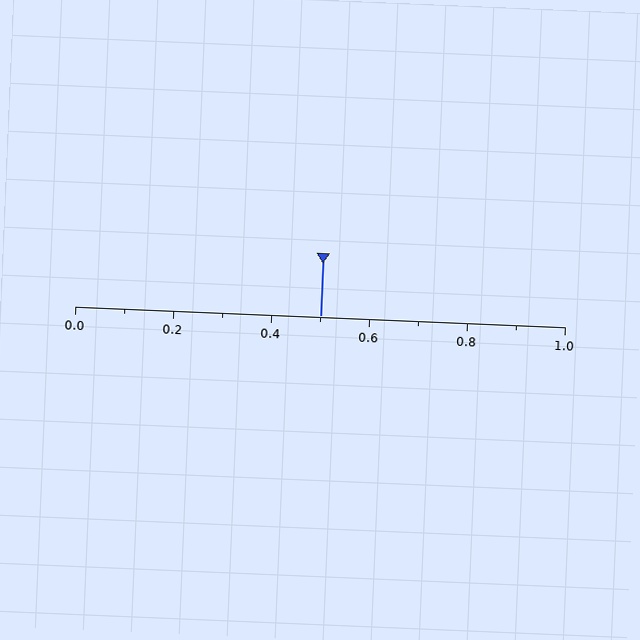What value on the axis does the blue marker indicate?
The marker indicates approximately 0.5.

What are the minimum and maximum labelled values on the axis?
The axis runs from 0.0 to 1.0.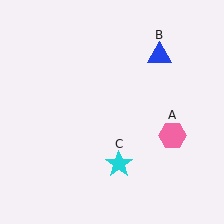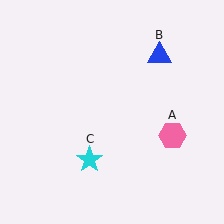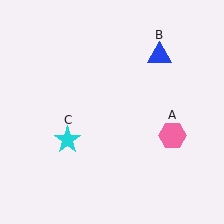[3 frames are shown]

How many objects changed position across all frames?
1 object changed position: cyan star (object C).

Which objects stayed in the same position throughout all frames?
Pink hexagon (object A) and blue triangle (object B) remained stationary.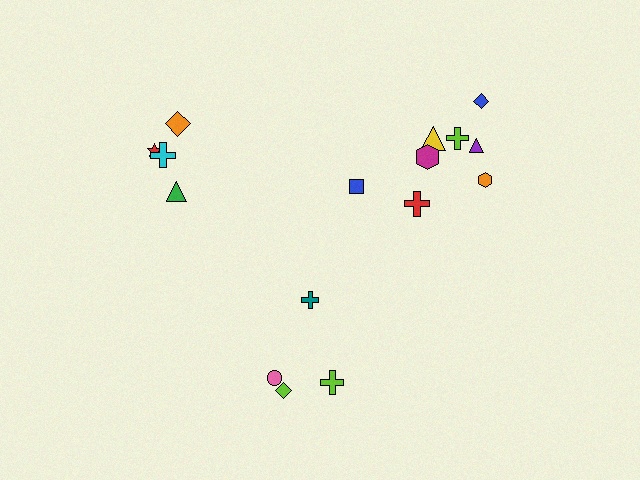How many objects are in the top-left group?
There are 4 objects.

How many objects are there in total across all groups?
There are 16 objects.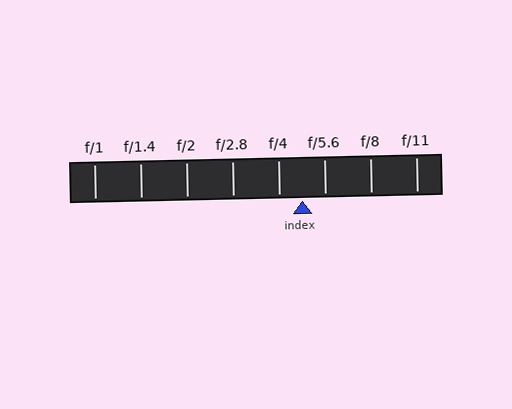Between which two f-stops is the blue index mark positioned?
The index mark is between f/4 and f/5.6.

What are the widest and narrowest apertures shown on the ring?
The widest aperture shown is f/1 and the narrowest is f/11.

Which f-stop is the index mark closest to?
The index mark is closest to f/5.6.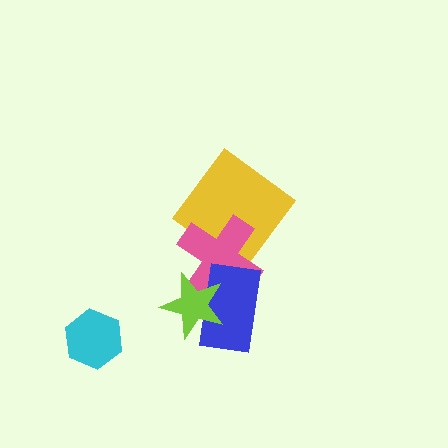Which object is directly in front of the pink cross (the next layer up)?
The blue rectangle is directly in front of the pink cross.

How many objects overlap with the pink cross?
3 objects overlap with the pink cross.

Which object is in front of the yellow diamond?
The pink cross is in front of the yellow diamond.